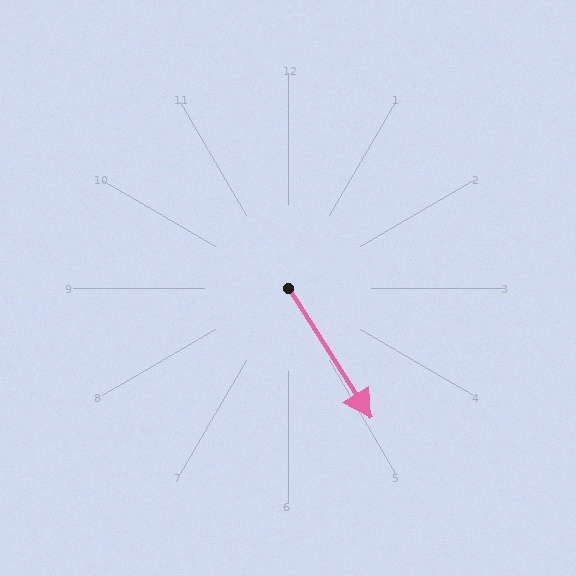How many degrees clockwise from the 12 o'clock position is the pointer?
Approximately 148 degrees.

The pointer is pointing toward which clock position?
Roughly 5 o'clock.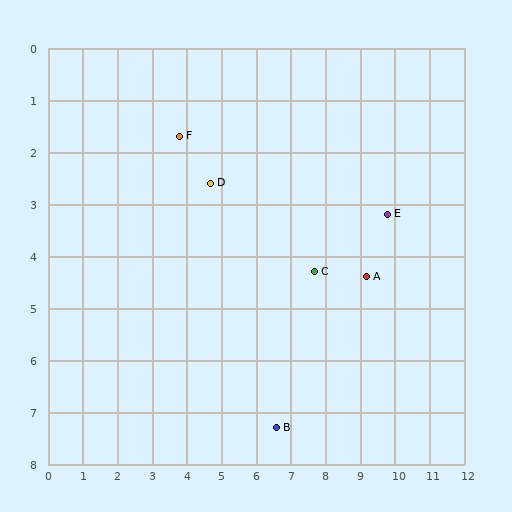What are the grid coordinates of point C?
Point C is at approximately (7.7, 4.3).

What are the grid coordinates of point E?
Point E is at approximately (9.8, 3.2).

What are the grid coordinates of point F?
Point F is at approximately (3.8, 1.7).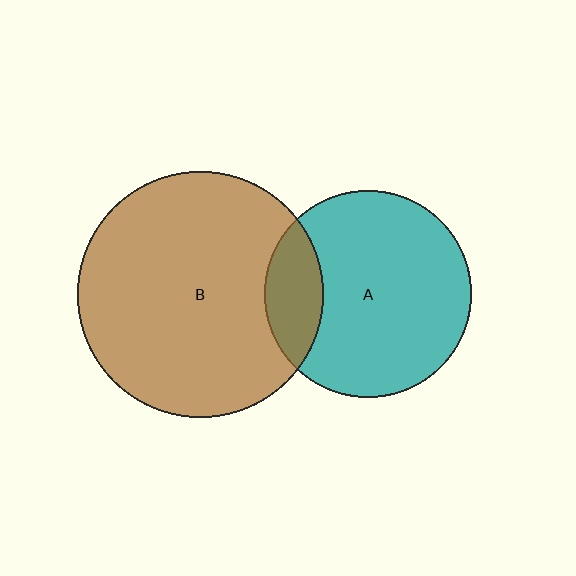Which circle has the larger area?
Circle B (brown).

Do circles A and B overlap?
Yes.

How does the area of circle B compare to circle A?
Approximately 1.4 times.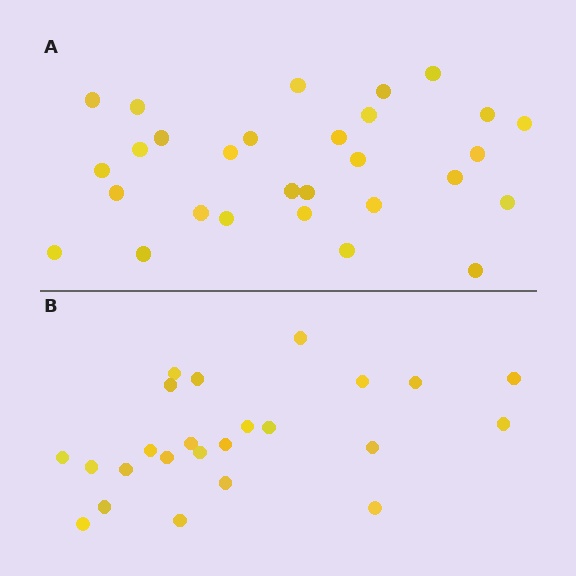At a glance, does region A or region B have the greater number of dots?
Region A (the top region) has more dots.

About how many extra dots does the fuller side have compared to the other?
Region A has about 5 more dots than region B.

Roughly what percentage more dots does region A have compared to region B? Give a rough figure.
About 20% more.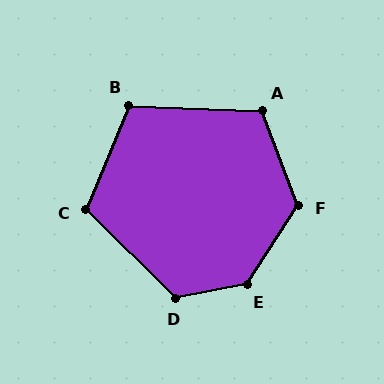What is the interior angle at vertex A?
Approximately 113 degrees (obtuse).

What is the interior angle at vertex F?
Approximately 126 degrees (obtuse).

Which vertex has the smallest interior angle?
B, at approximately 110 degrees.